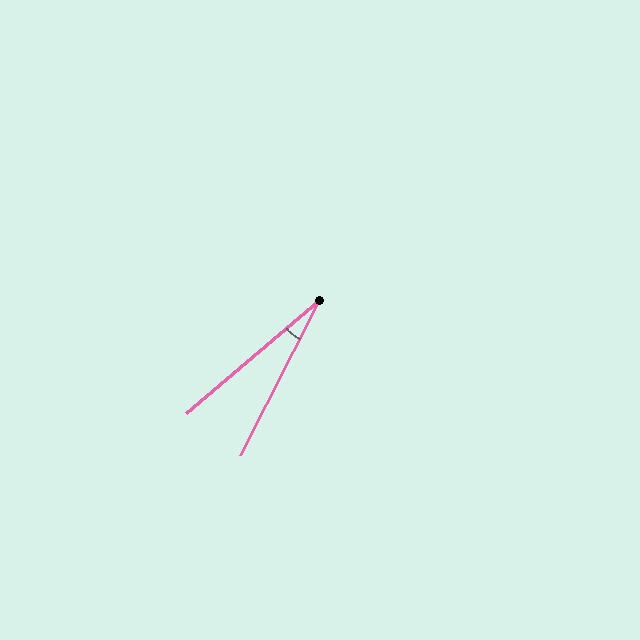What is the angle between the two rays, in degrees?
Approximately 23 degrees.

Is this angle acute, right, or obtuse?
It is acute.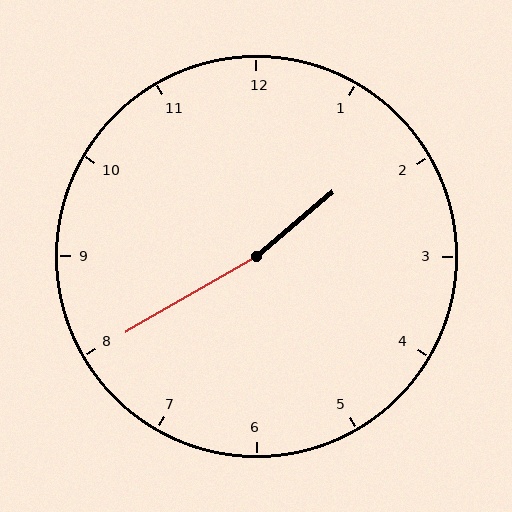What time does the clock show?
1:40.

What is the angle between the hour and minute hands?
Approximately 170 degrees.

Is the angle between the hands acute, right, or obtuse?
It is obtuse.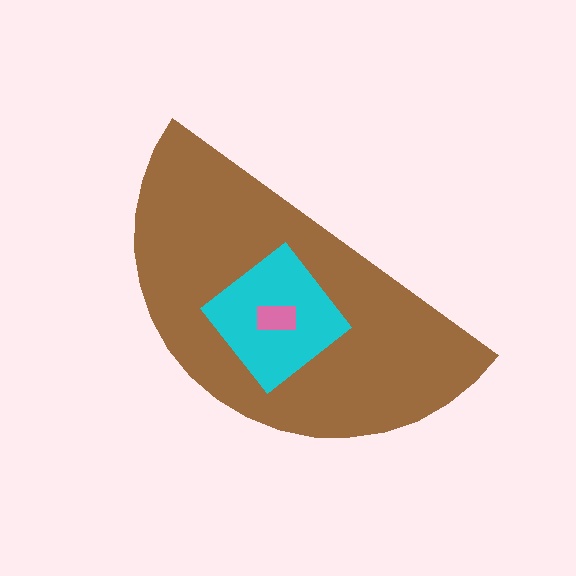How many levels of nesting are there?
3.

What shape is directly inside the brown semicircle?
The cyan diamond.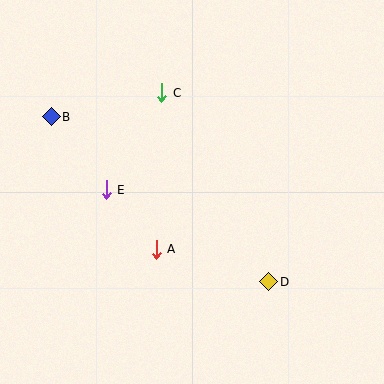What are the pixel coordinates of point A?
Point A is at (156, 249).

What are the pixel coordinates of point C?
Point C is at (162, 93).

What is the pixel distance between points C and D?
The distance between C and D is 217 pixels.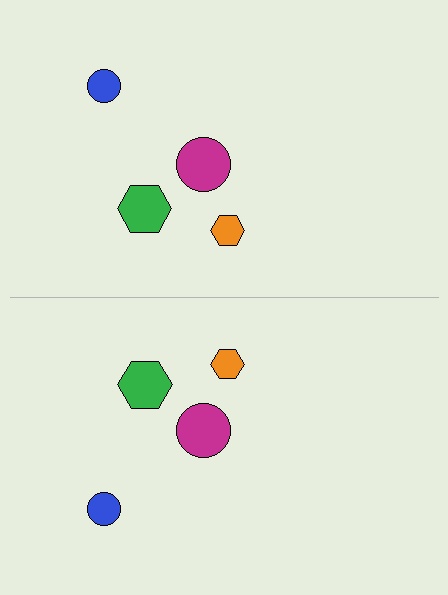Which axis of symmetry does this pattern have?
The pattern has a horizontal axis of symmetry running through the center of the image.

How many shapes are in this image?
There are 8 shapes in this image.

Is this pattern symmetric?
Yes, this pattern has bilateral (reflection) symmetry.